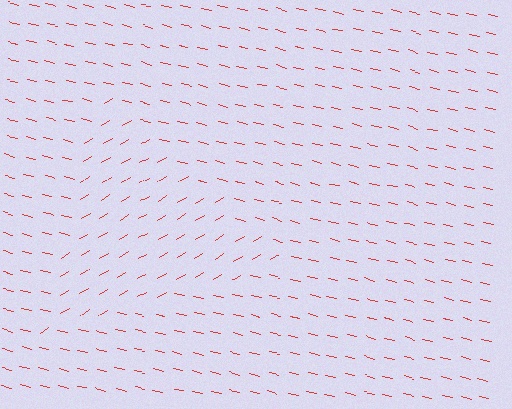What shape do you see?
I see a triangle.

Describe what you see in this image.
The image is filled with small red line segments. A triangle region in the image has lines oriented differently from the surrounding lines, creating a visible texture boundary.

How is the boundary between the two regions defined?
The boundary is defined purely by a change in line orientation (approximately 45 degrees difference). All lines are the same color and thickness.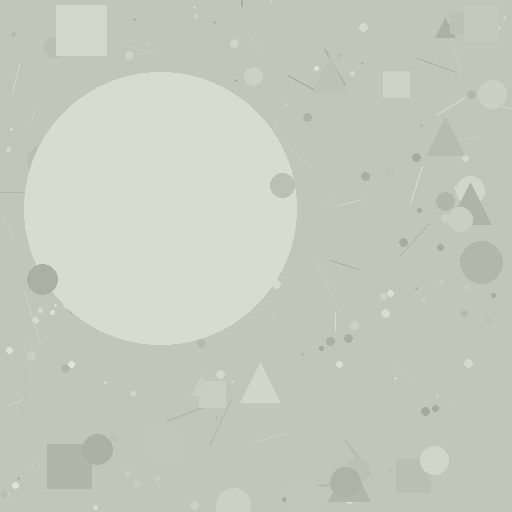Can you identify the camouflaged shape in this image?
The camouflaged shape is a circle.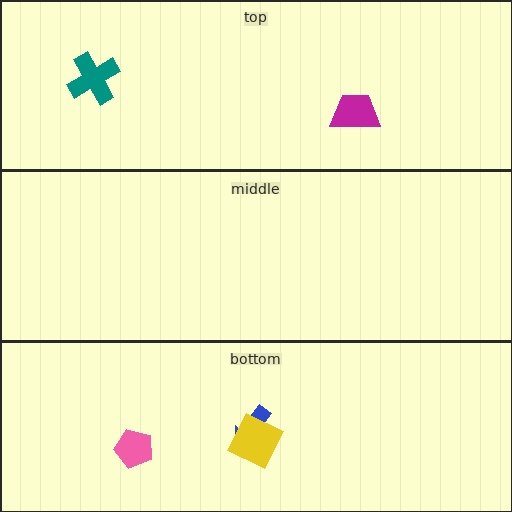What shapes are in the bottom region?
The pink pentagon, the blue arrow, the yellow square.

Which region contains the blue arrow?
The bottom region.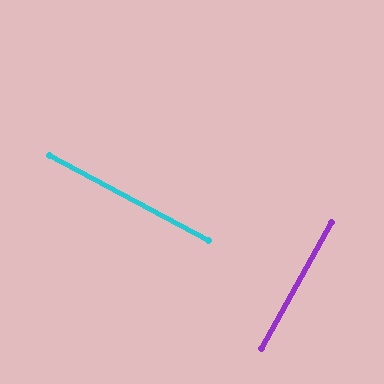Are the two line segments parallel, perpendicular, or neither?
Perpendicular — they meet at approximately 89°.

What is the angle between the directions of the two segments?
Approximately 89 degrees.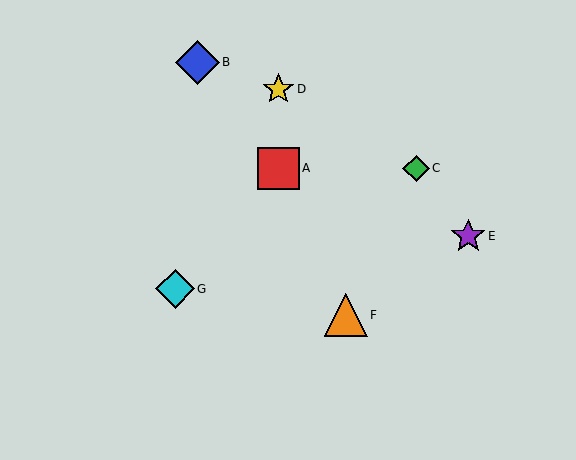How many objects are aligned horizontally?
2 objects (A, C) are aligned horizontally.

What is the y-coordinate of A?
Object A is at y≈168.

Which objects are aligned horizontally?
Objects A, C are aligned horizontally.